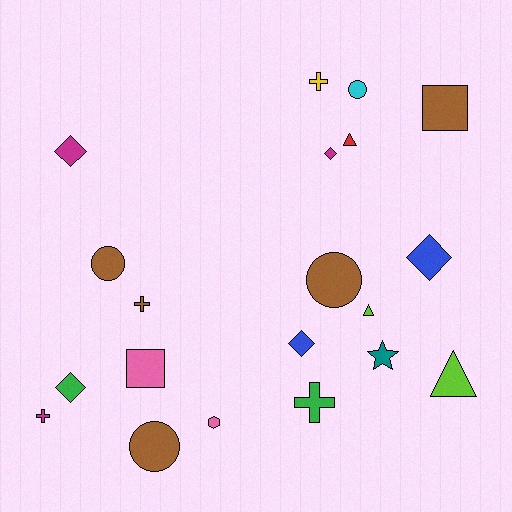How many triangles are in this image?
There are 3 triangles.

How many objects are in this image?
There are 20 objects.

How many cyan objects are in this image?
There is 1 cyan object.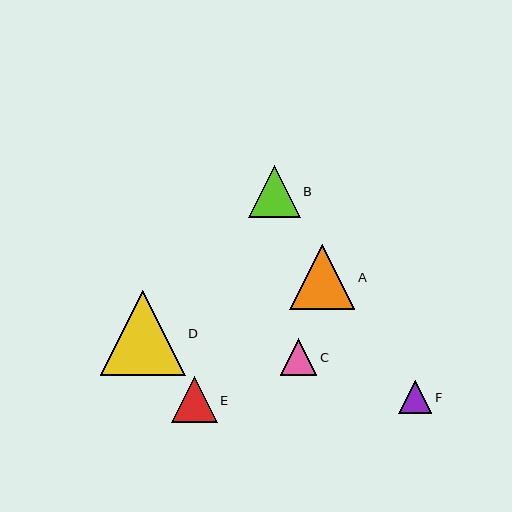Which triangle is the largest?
Triangle D is the largest with a size of approximately 85 pixels.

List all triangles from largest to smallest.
From largest to smallest: D, A, B, E, C, F.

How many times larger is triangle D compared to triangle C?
Triangle D is approximately 2.3 times the size of triangle C.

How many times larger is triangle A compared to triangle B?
Triangle A is approximately 1.3 times the size of triangle B.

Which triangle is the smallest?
Triangle F is the smallest with a size of approximately 33 pixels.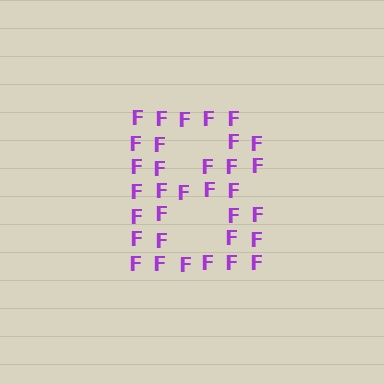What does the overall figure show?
The overall figure shows the letter B.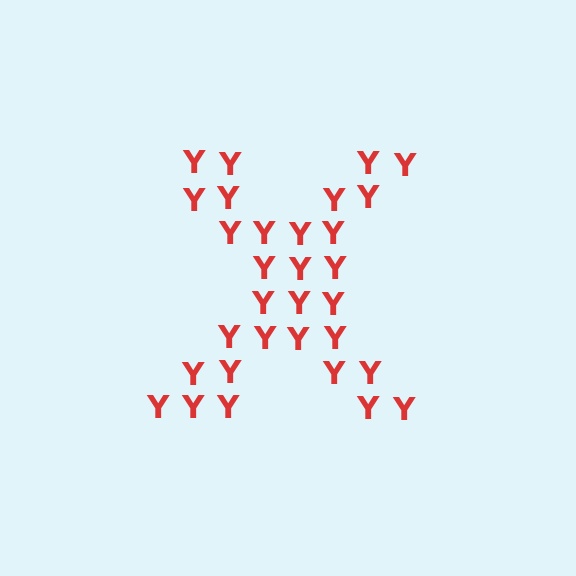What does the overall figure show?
The overall figure shows the letter X.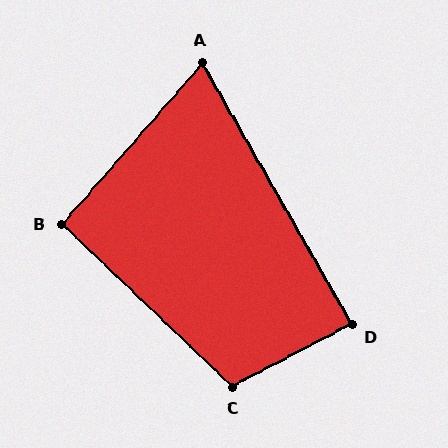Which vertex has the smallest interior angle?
A, at approximately 71 degrees.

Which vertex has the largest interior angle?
C, at approximately 109 degrees.